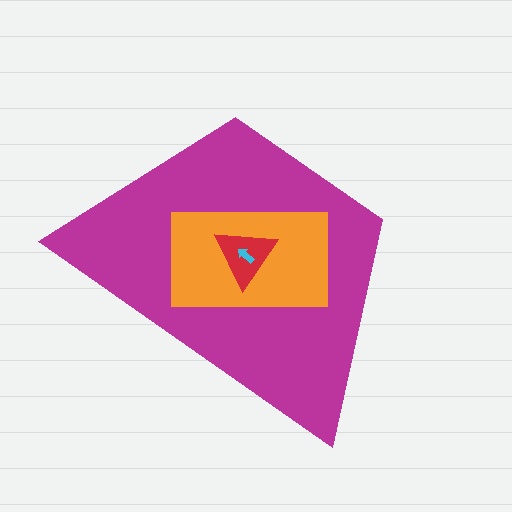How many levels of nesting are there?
4.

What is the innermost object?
The cyan arrow.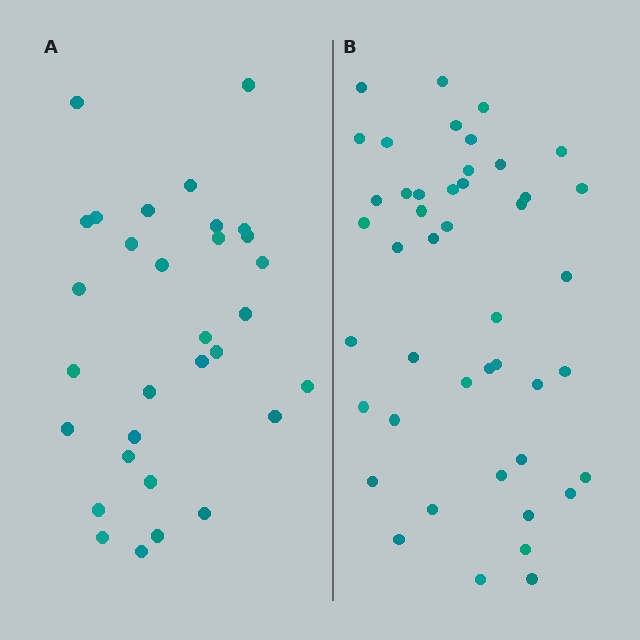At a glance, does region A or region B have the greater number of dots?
Region B (the right region) has more dots.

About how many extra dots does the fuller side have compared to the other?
Region B has approximately 15 more dots than region A.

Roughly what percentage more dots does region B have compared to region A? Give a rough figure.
About 45% more.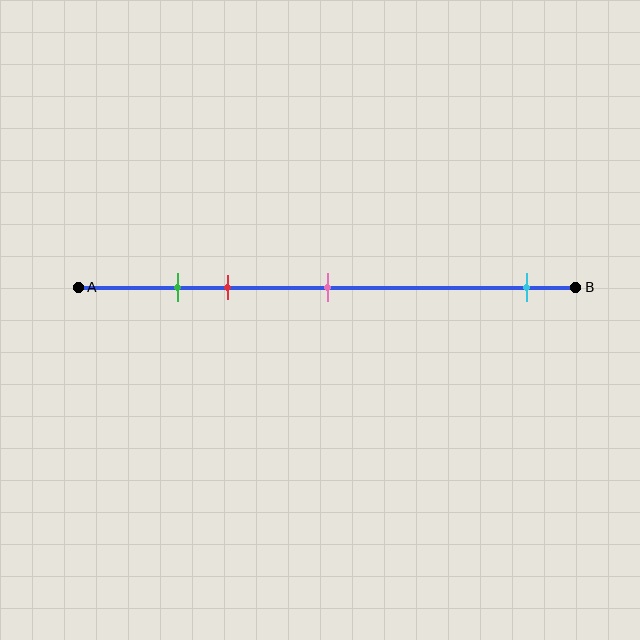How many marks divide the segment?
There are 4 marks dividing the segment.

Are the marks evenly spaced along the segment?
No, the marks are not evenly spaced.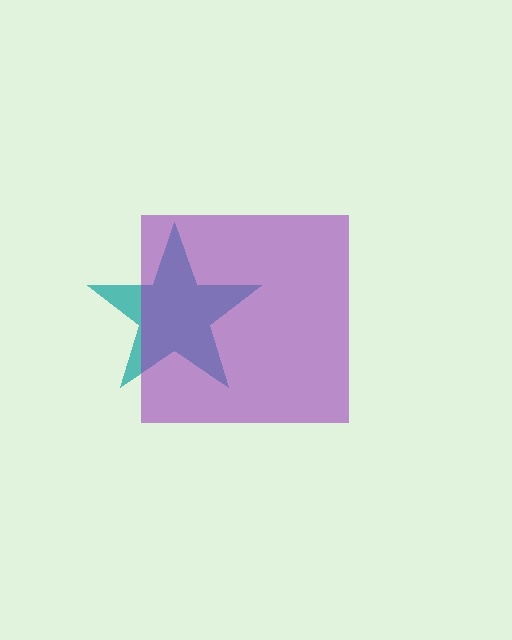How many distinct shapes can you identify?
There are 2 distinct shapes: a teal star, a purple square.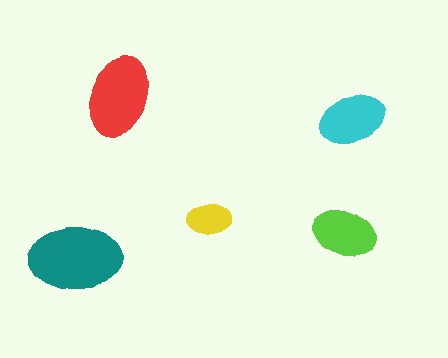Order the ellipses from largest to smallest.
the teal one, the red one, the cyan one, the lime one, the yellow one.